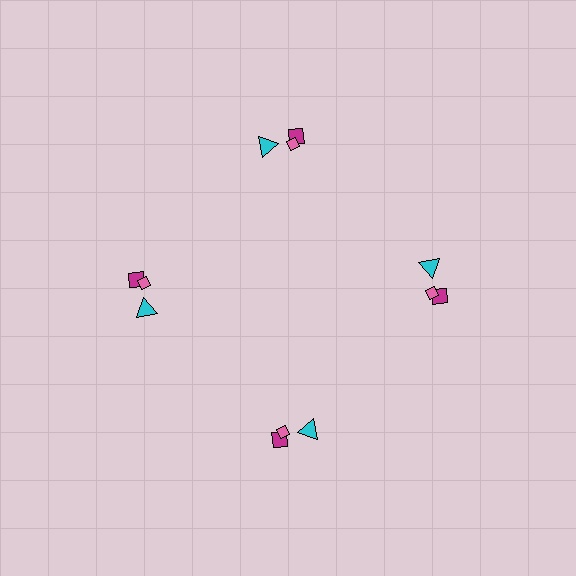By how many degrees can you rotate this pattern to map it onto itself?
The pattern maps onto itself every 90 degrees of rotation.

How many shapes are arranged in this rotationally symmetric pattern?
There are 12 shapes, arranged in 4 groups of 3.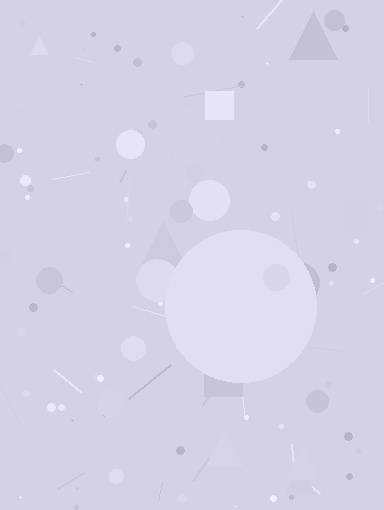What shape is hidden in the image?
A circle is hidden in the image.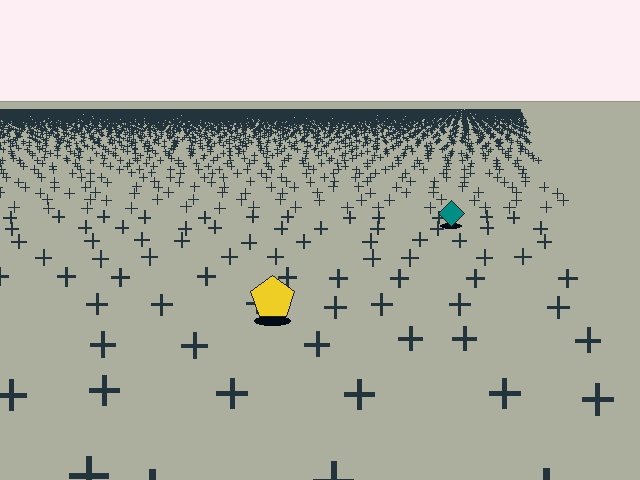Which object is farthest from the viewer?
The teal diamond is farthest from the viewer. It appears smaller and the ground texture around it is denser.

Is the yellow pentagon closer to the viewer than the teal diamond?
Yes. The yellow pentagon is closer — you can tell from the texture gradient: the ground texture is coarser near it.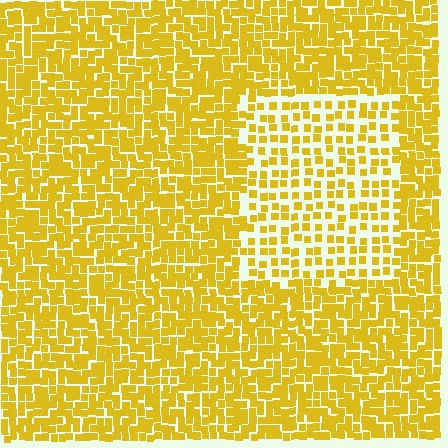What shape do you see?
I see a rectangle.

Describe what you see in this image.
The image contains small yellow elements arranged at two different densities. A rectangle-shaped region is visible where the elements are less densely packed than the surrounding area.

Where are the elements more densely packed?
The elements are more densely packed outside the rectangle boundary.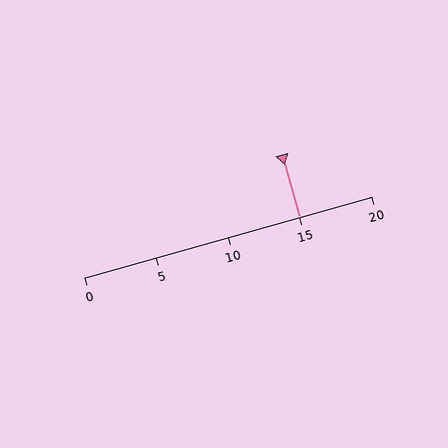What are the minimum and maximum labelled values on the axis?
The axis runs from 0 to 20.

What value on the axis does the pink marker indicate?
The marker indicates approximately 15.